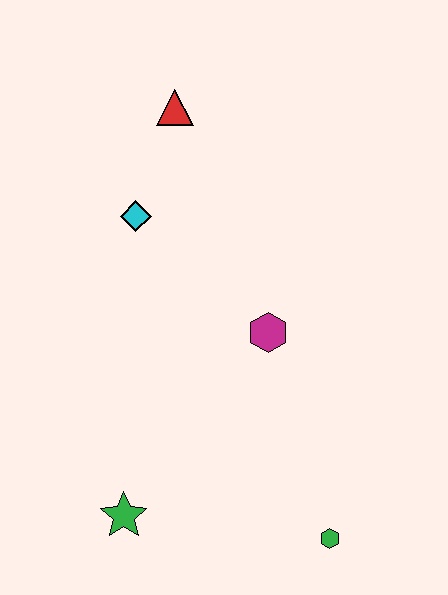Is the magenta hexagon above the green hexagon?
Yes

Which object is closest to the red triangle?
The cyan diamond is closest to the red triangle.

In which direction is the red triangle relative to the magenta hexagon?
The red triangle is above the magenta hexagon.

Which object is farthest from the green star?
The red triangle is farthest from the green star.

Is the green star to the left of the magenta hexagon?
Yes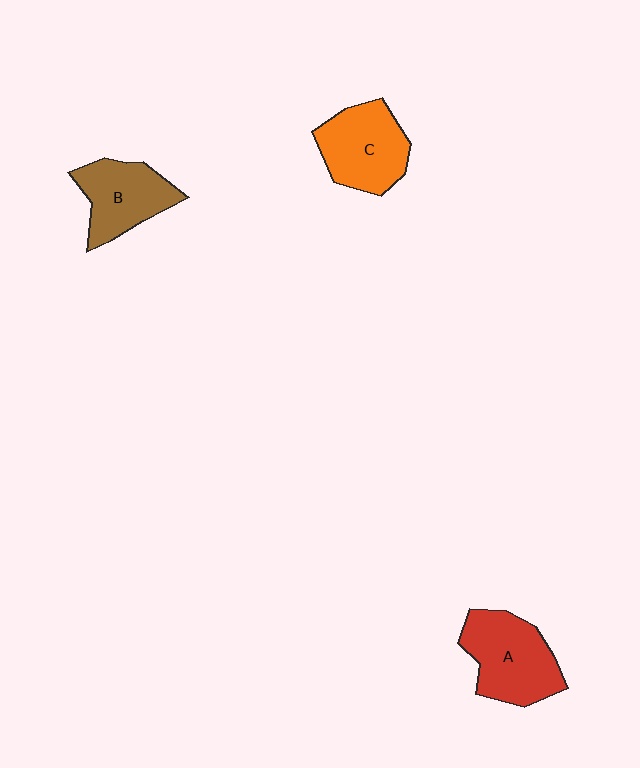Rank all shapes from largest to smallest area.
From largest to smallest: A (red), C (orange), B (brown).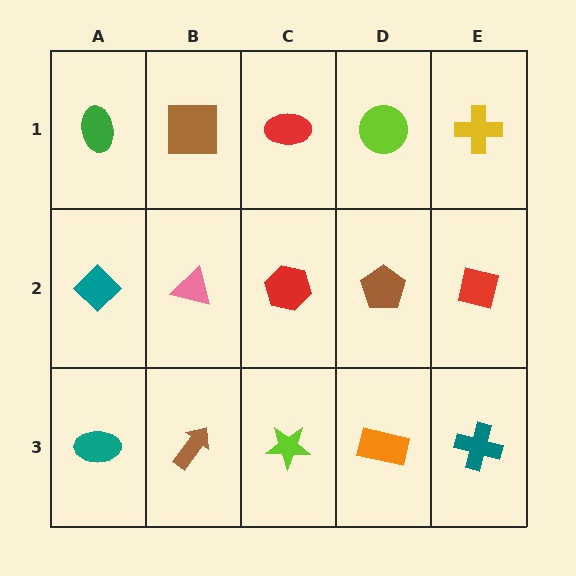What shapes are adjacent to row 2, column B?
A brown square (row 1, column B), a brown arrow (row 3, column B), a teal diamond (row 2, column A), a red hexagon (row 2, column C).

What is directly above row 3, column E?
A red square.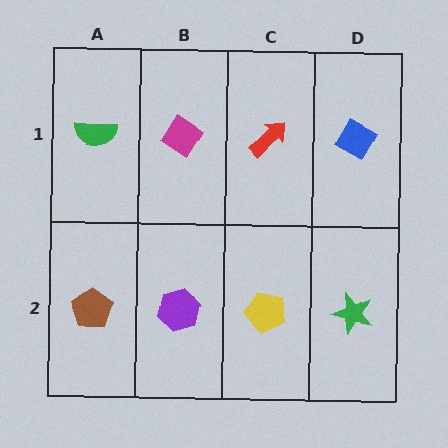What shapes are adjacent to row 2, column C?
A red arrow (row 1, column C), a purple hexagon (row 2, column B), a green star (row 2, column D).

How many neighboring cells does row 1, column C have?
3.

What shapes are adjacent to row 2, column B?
A magenta diamond (row 1, column B), a brown pentagon (row 2, column A), a yellow pentagon (row 2, column C).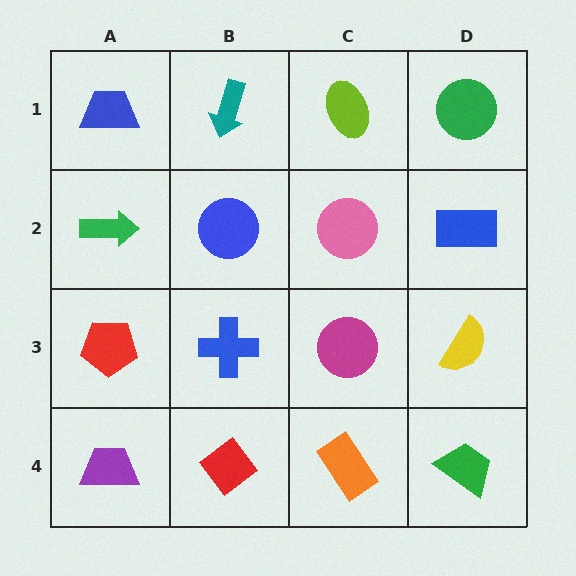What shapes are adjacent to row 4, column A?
A red pentagon (row 3, column A), a red diamond (row 4, column B).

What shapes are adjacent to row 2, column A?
A blue trapezoid (row 1, column A), a red pentagon (row 3, column A), a blue circle (row 2, column B).